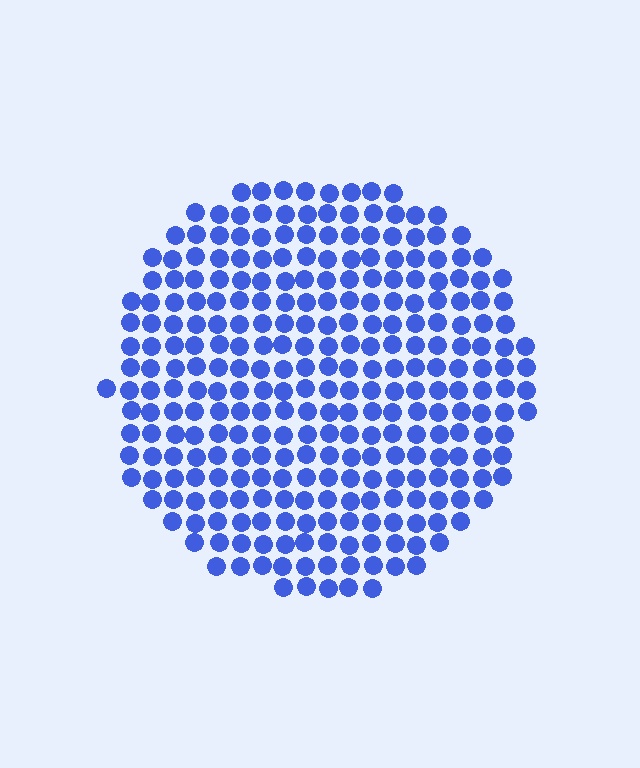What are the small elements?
The small elements are circles.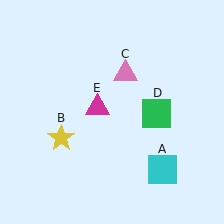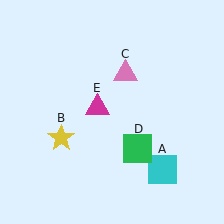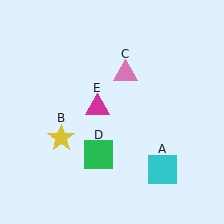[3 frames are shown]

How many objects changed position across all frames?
1 object changed position: green square (object D).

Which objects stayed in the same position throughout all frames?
Cyan square (object A) and yellow star (object B) and pink triangle (object C) and magenta triangle (object E) remained stationary.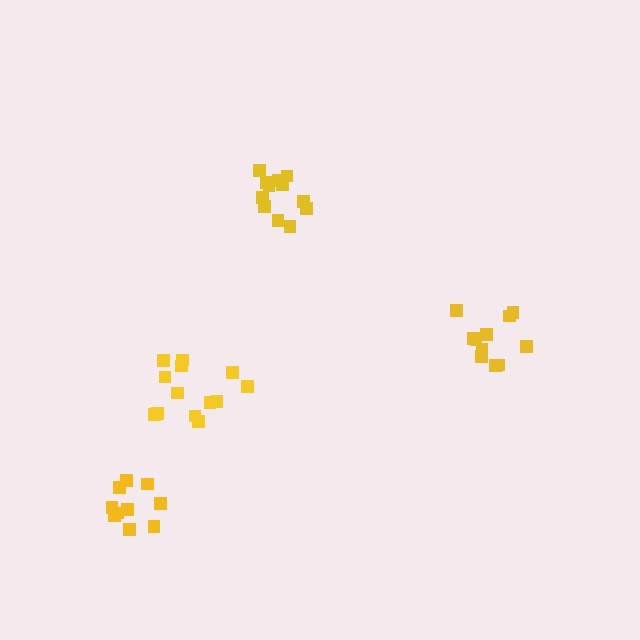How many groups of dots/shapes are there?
There are 4 groups.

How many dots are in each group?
Group 1: 10 dots, Group 2: 12 dots, Group 3: 13 dots, Group 4: 11 dots (46 total).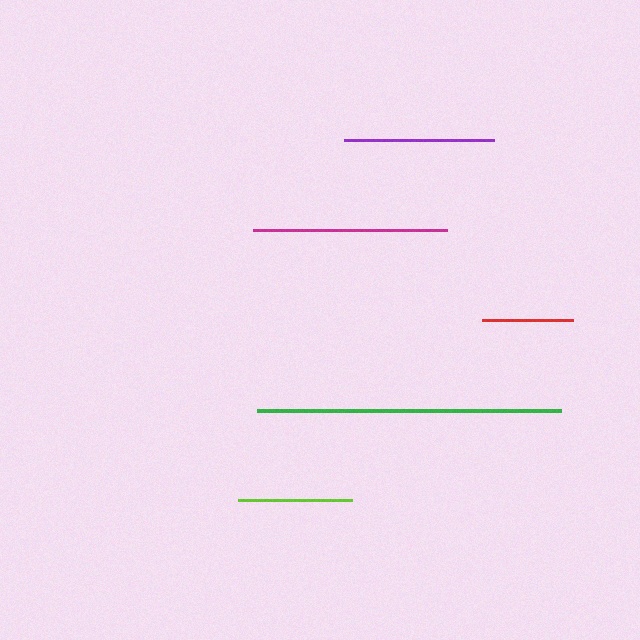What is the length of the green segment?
The green segment is approximately 303 pixels long.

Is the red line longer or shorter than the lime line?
The lime line is longer than the red line.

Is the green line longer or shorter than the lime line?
The green line is longer than the lime line.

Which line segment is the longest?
The green line is the longest at approximately 303 pixels.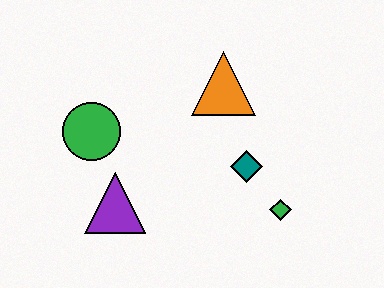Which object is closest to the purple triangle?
The green circle is closest to the purple triangle.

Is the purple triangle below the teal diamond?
Yes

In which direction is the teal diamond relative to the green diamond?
The teal diamond is above the green diamond.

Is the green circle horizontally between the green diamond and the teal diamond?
No